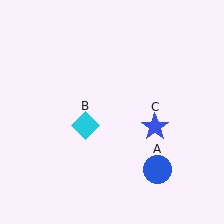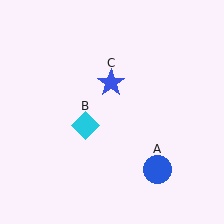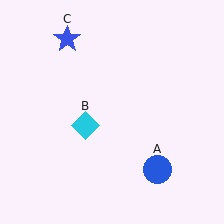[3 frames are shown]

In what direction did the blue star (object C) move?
The blue star (object C) moved up and to the left.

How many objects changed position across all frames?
1 object changed position: blue star (object C).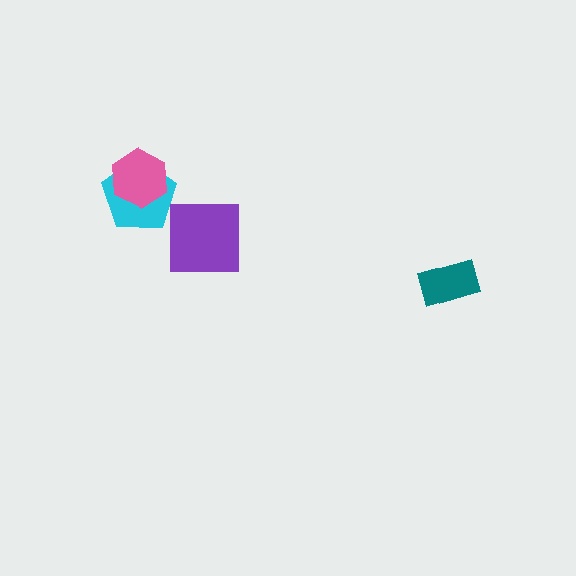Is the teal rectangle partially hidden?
No, no other shape covers it.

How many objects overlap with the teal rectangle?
0 objects overlap with the teal rectangle.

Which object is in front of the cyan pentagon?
The pink hexagon is in front of the cyan pentagon.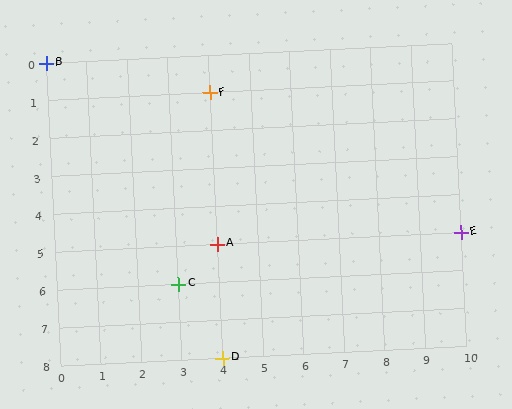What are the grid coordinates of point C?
Point C is at grid coordinates (3, 6).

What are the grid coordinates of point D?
Point D is at grid coordinates (4, 8).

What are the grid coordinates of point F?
Point F is at grid coordinates (4, 1).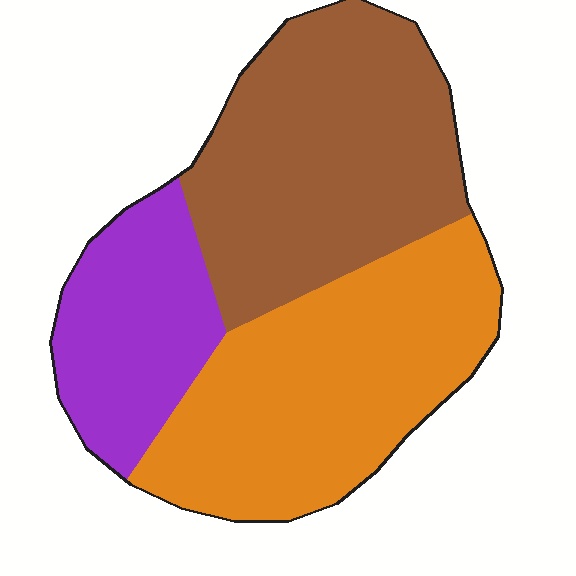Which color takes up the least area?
Purple, at roughly 20%.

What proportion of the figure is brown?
Brown takes up about two fifths (2/5) of the figure.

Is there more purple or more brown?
Brown.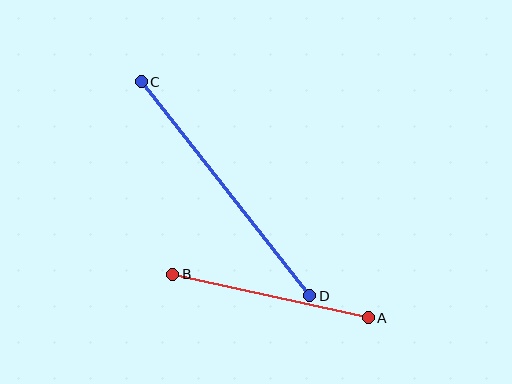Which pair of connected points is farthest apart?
Points C and D are farthest apart.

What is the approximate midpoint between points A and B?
The midpoint is at approximately (271, 296) pixels.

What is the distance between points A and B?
The distance is approximately 200 pixels.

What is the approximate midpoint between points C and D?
The midpoint is at approximately (225, 189) pixels.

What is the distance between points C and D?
The distance is approximately 273 pixels.